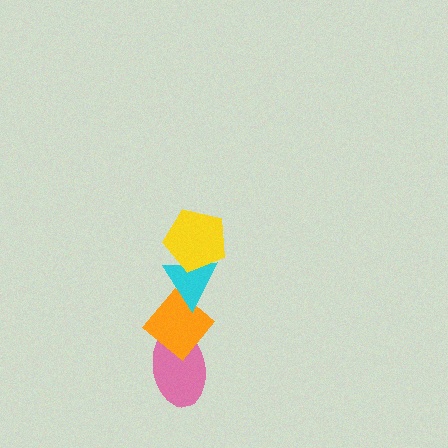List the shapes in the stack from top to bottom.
From top to bottom: the yellow pentagon, the cyan triangle, the orange diamond, the pink ellipse.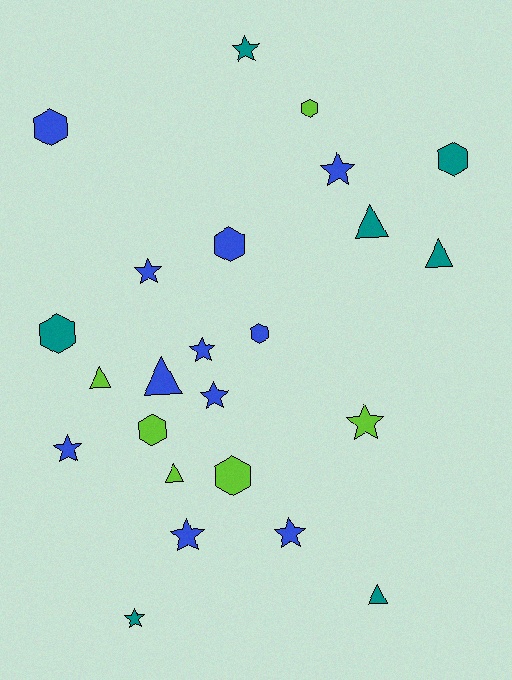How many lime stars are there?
There is 1 lime star.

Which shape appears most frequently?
Star, with 10 objects.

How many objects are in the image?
There are 24 objects.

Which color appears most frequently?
Blue, with 11 objects.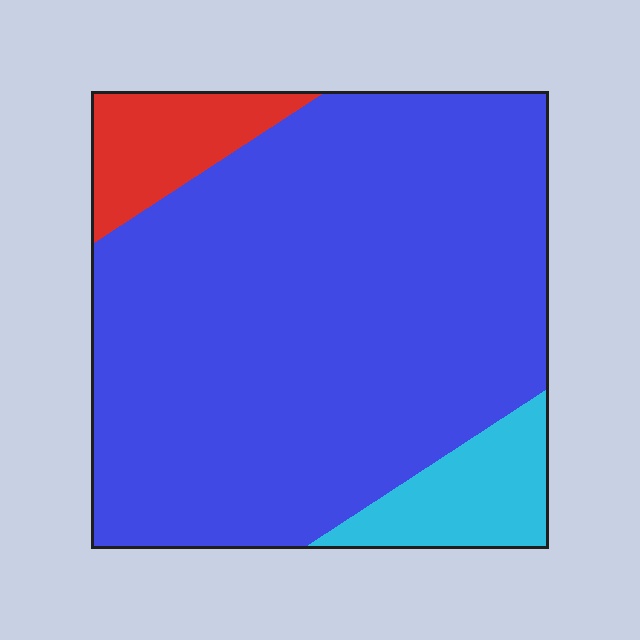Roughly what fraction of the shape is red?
Red covers roughly 10% of the shape.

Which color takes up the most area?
Blue, at roughly 80%.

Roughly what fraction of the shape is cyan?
Cyan takes up less than a sixth of the shape.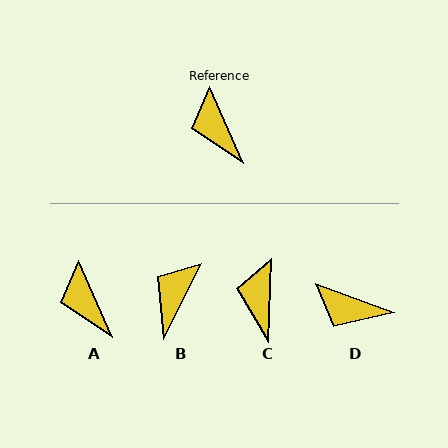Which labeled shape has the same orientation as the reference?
A.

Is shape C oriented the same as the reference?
No, it is off by about 26 degrees.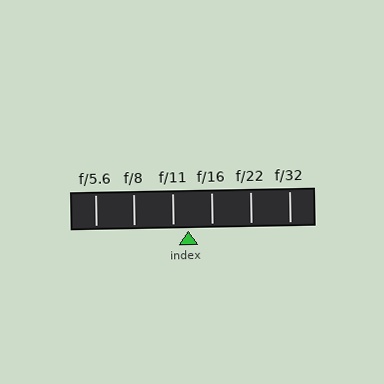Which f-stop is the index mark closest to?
The index mark is closest to f/11.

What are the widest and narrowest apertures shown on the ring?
The widest aperture shown is f/5.6 and the narrowest is f/32.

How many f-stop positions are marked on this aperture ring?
There are 6 f-stop positions marked.